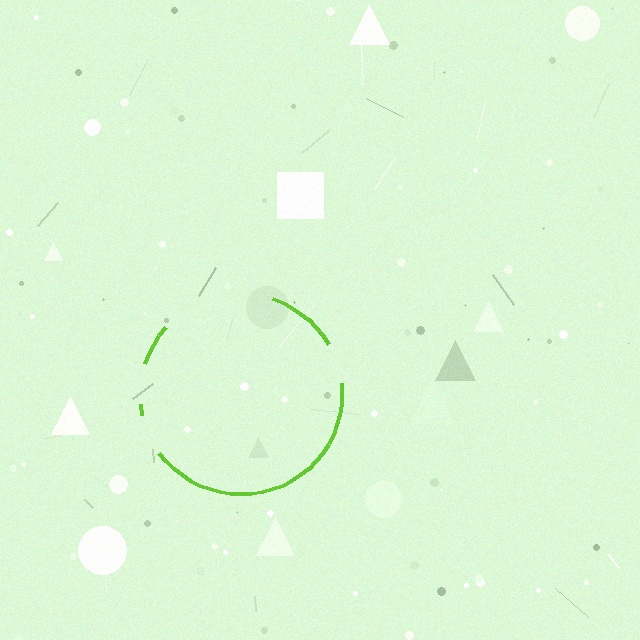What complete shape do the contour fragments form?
The contour fragments form a circle.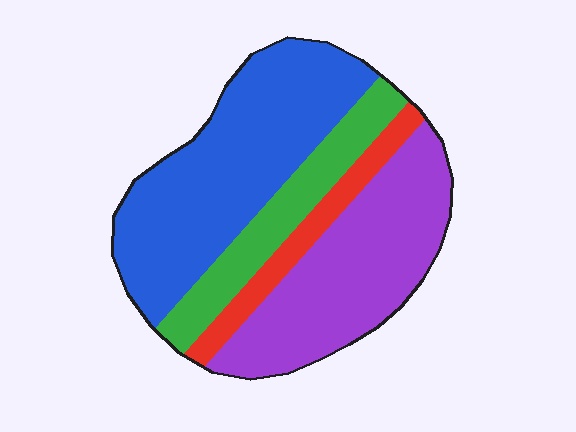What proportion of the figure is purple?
Purple takes up between a sixth and a third of the figure.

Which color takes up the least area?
Red, at roughly 10%.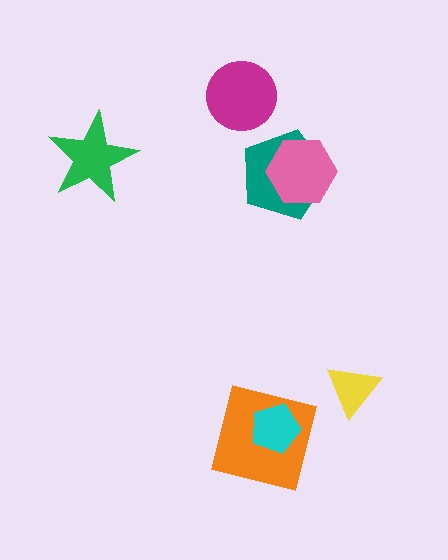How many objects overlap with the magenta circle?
0 objects overlap with the magenta circle.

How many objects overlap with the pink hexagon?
1 object overlaps with the pink hexagon.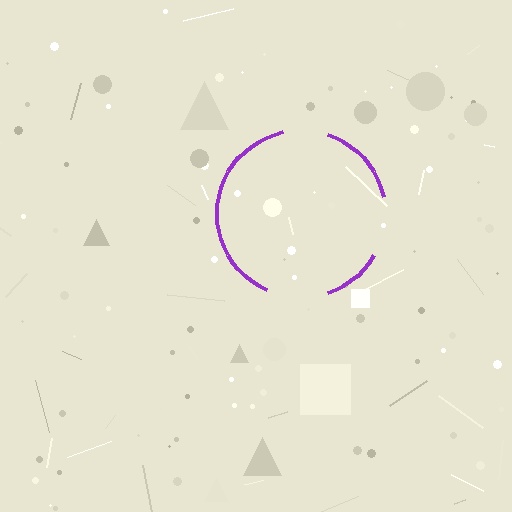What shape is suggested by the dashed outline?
The dashed outline suggests a circle.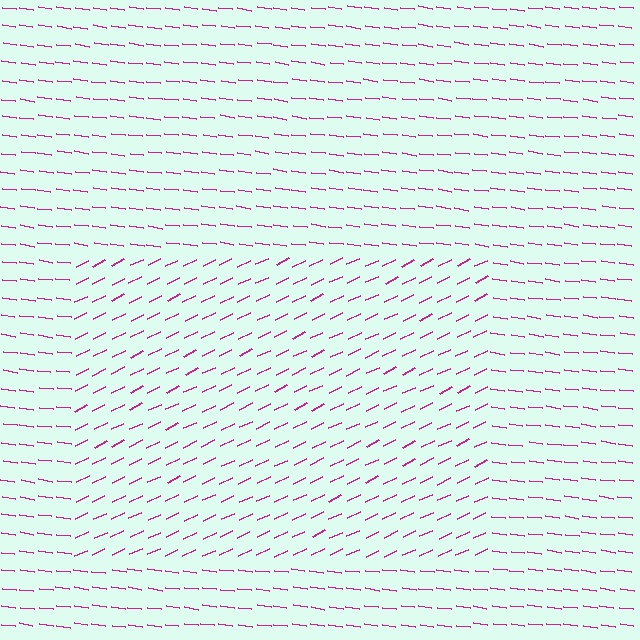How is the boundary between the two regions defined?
The boundary is defined purely by a change in line orientation (approximately 33 degrees difference). All lines are the same color and thickness.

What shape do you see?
I see a rectangle.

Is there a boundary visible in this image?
Yes, there is a texture boundary formed by a change in line orientation.